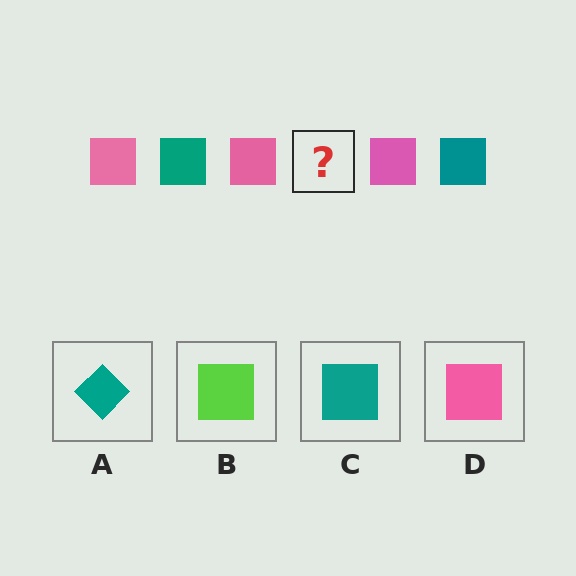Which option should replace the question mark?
Option C.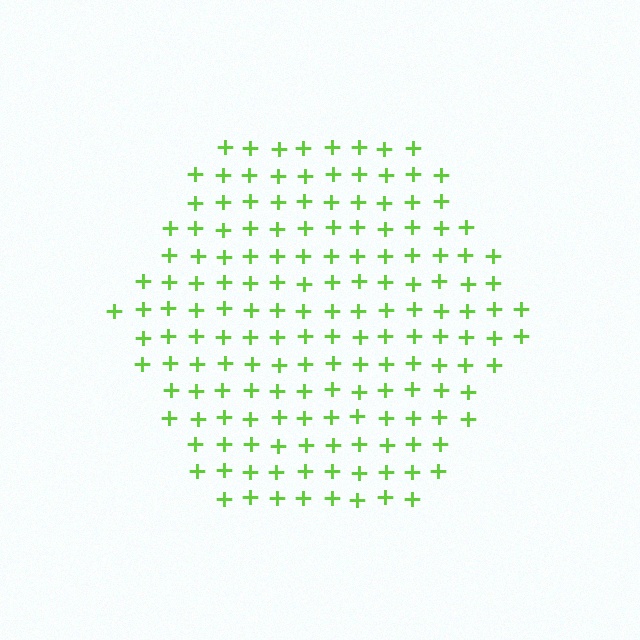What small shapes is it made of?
It is made of small plus signs.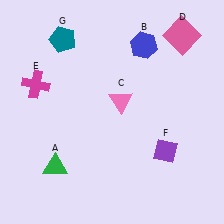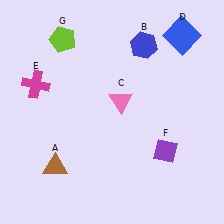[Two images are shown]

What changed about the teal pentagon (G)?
In Image 1, G is teal. In Image 2, it changed to lime.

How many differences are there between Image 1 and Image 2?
There are 3 differences between the two images.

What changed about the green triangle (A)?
In Image 1, A is green. In Image 2, it changed to brown.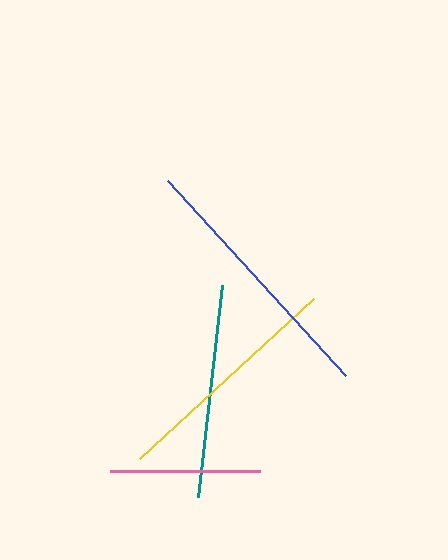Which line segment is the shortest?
The pink line is the shortest at approximately 150 pixels.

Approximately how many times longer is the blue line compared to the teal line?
The blue line is approximately 1.2 times the length of the teal line.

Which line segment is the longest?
The blue line is the longest at approximately 265 pixels.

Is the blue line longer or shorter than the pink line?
The blue line is longer than the pink line.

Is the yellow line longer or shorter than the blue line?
The blue line is longer than the yellow line.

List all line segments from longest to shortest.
From longest to shortest: blue, yellow, teal, pink.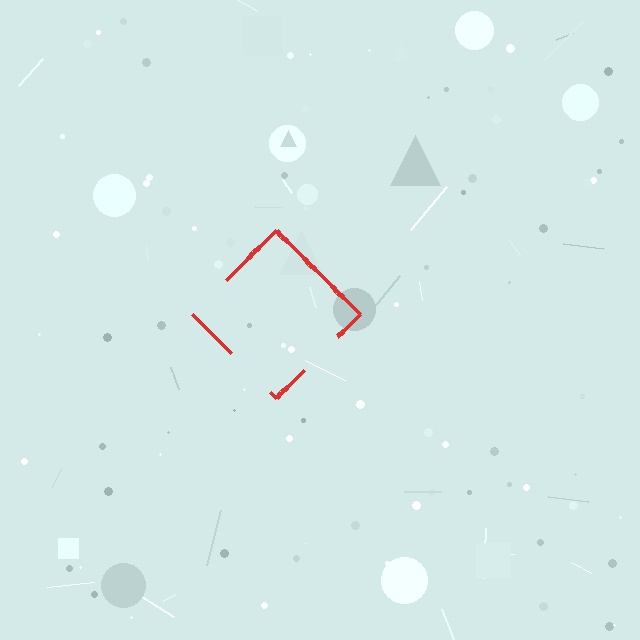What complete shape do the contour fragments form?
The contour fragments form a diamond.